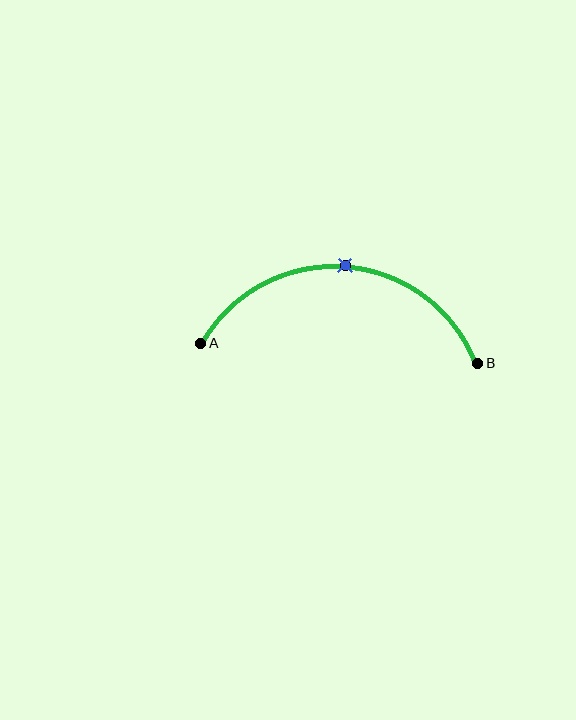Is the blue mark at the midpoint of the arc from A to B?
Yes. The blue mark lies on the arc at equal arc-length from both A and B — it is the arc midpoint.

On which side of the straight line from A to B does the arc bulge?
The arc bulges above the straight line connecting A and B.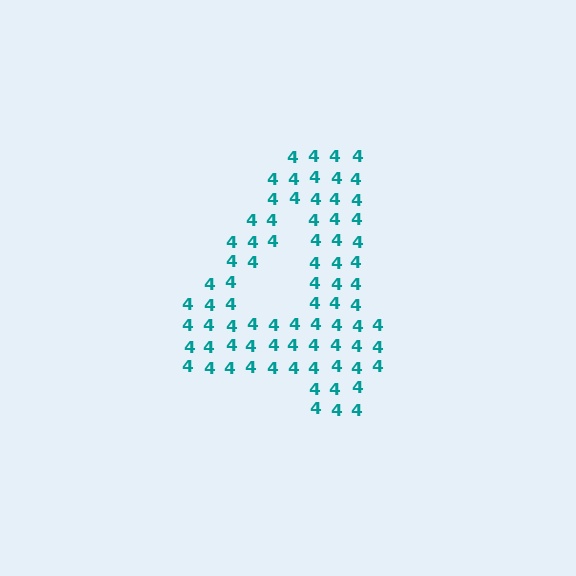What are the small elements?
The small elements are digit 4's.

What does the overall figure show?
The overall figure shows the digit 4.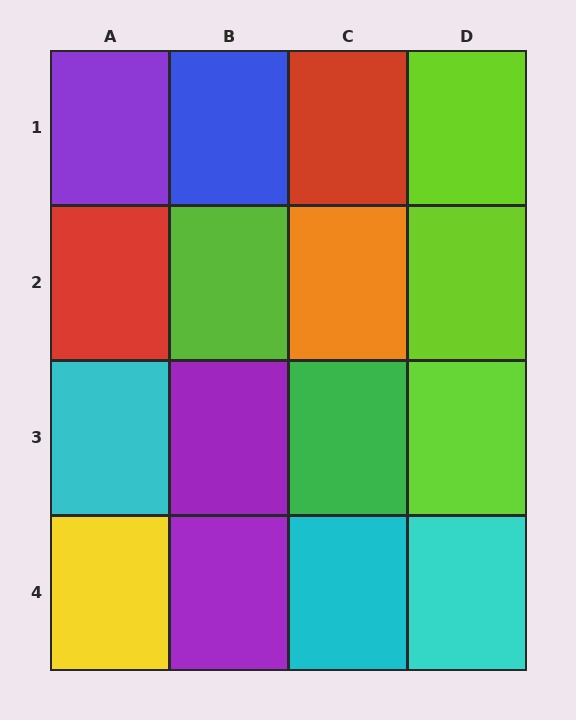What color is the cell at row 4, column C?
Cyan.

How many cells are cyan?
3 cells are cyan.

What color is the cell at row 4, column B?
Purple.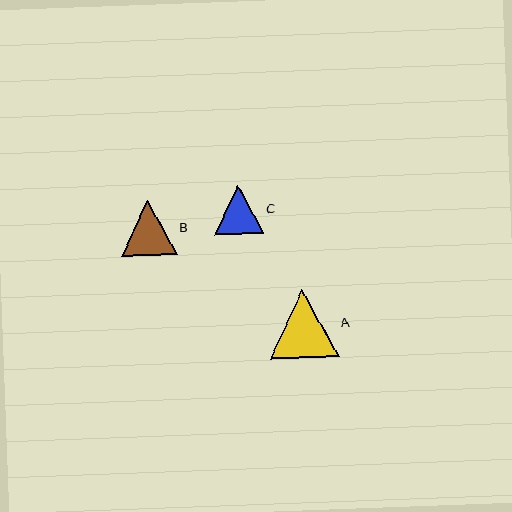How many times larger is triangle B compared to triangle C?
Triangle B is approximately 1.1 times the size of triangle C.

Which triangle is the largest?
Triangle A is the largest with a size of approximately 69 pixels.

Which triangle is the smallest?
Triangle C is the smallest with a size of approximately 49 pixels.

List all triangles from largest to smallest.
From largest to smallest: A, B, C.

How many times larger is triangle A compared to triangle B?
Triangle A is approximately 1.2 times the size of triangle B.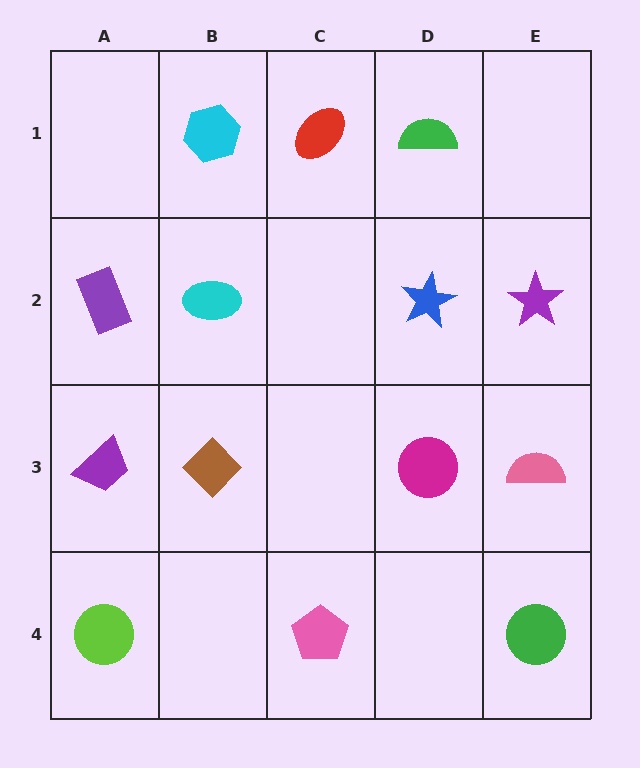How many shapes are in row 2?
4 shapes.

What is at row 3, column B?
A brown diamond.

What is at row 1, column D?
A green semicircle.